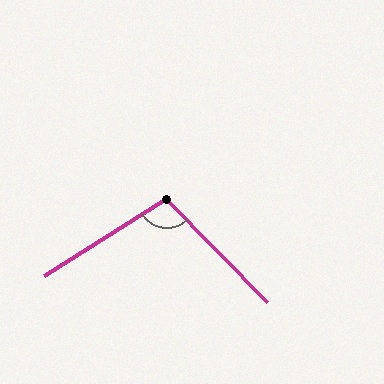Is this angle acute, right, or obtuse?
It is obtuse.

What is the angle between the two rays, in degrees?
Approximately 102 degrees.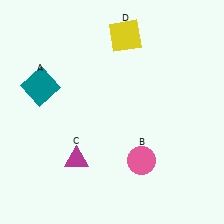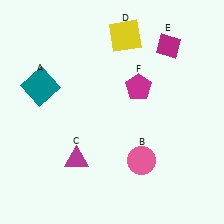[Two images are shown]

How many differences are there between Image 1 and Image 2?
There are 2 differences between the two images.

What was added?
A magenta diamond (E), a magenta pentagon (F) were added in Image 2.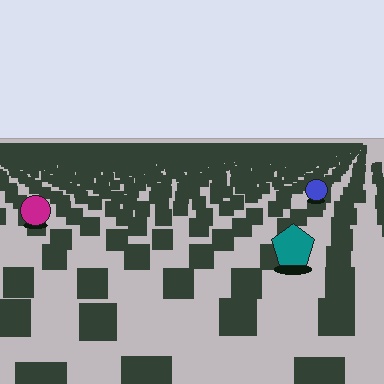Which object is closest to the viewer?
The teal pentagon is closest. The texture marks near it are larger and more spread out.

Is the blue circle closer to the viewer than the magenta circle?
No. The magenta circle is closer — you can tell from the texture gradient: the ground texture is coarser near it.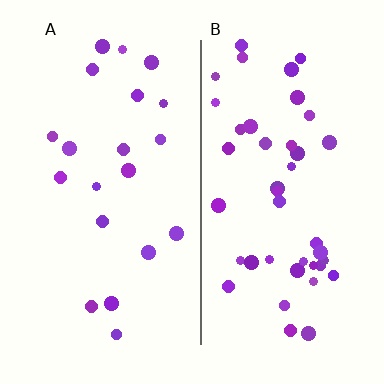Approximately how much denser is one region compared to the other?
Approximately 2.1× — region B over region A.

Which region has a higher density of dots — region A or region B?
B (the right).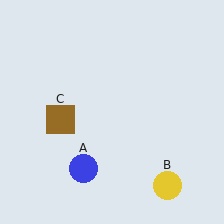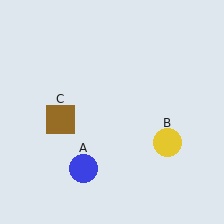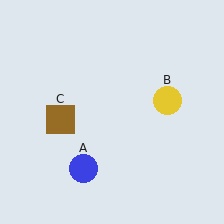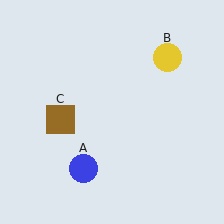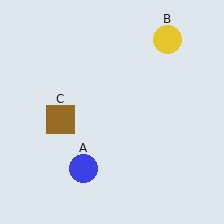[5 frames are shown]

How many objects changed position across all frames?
1 object changed position: yellow circle (object B).